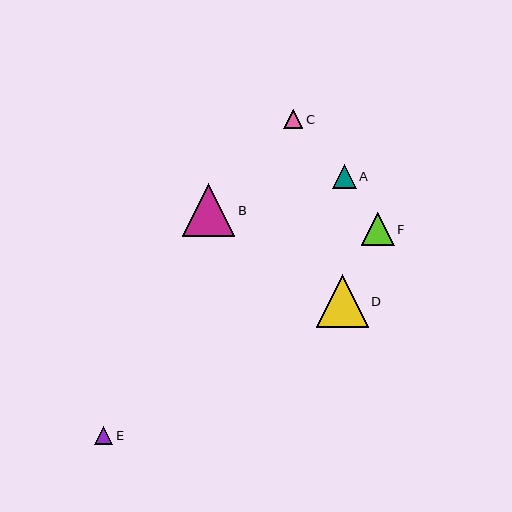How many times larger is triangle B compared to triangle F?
Triangle B is approximately 1.6 times the size of triangle F.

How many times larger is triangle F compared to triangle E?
Triangle F is approximately 1.8 times the size of triangle E.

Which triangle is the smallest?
Triangle E is the smallest with a size of approximately 19 pixels.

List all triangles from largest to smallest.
From largest to smallest: B, D, F, A, C, E.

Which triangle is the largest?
Triangle B is the largest with a size of approximately 52 pixels.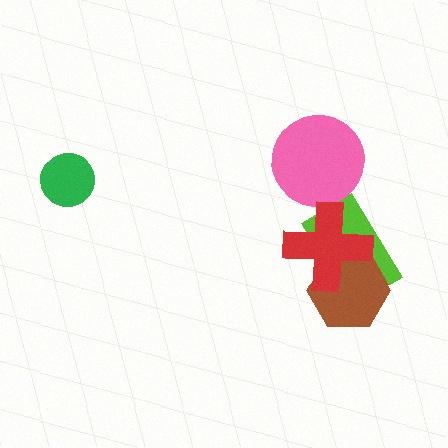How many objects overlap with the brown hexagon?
2 objects overlap with the brown hexagon.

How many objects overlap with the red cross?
2 objects overlap with the red cross.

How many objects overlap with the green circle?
0 objects overlap with the green circle.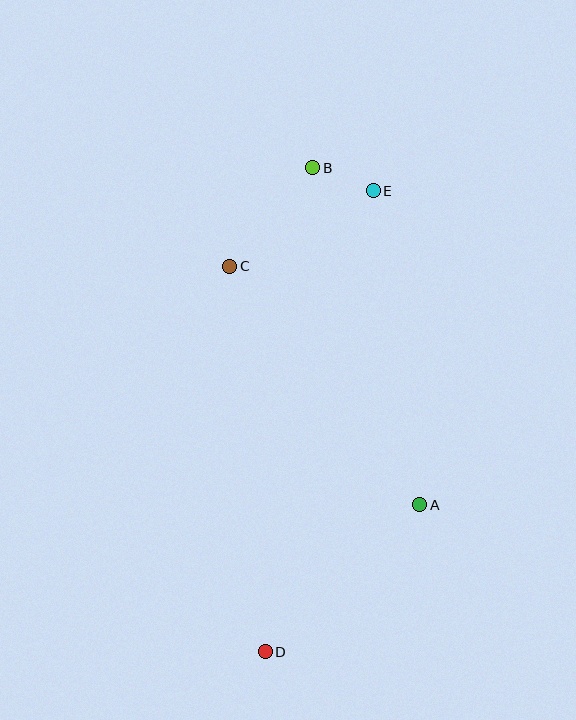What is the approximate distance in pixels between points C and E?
The distance between C and E is approximately 162 pixels.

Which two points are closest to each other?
Points B and E are closest to each other.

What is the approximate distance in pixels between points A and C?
The distance between A and C is approximately 305 pixels.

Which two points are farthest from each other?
Points B and D are farthest from each other.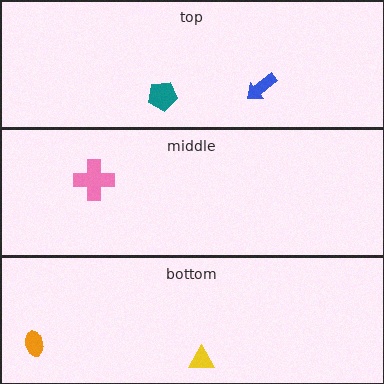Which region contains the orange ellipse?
The bottom region.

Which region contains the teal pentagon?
The top region.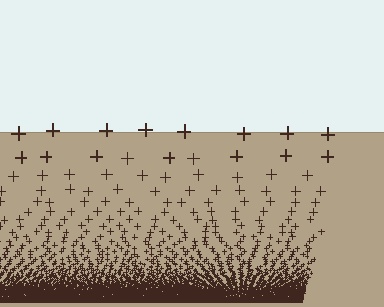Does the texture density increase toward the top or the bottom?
Density increases toward the bottom.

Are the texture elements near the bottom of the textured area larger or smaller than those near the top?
Smaller. The gradient is inverted — elements near the bottom are smaller and denser.